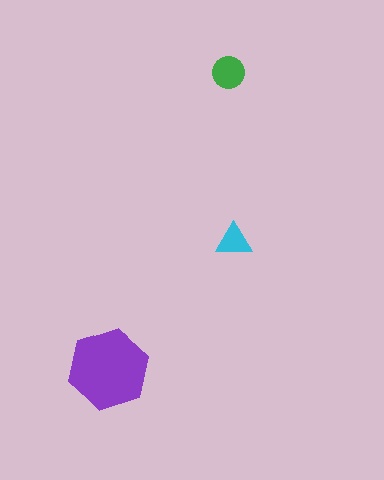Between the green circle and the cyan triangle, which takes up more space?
The green circle.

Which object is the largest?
The purple hexagon.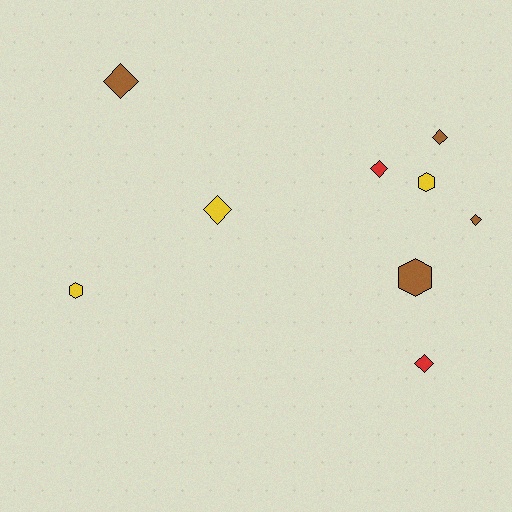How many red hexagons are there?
There are no red hexagons.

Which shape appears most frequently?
Diamond, with 6 objects.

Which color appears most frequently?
Brown, with 4 objects.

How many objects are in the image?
There are 9 objects.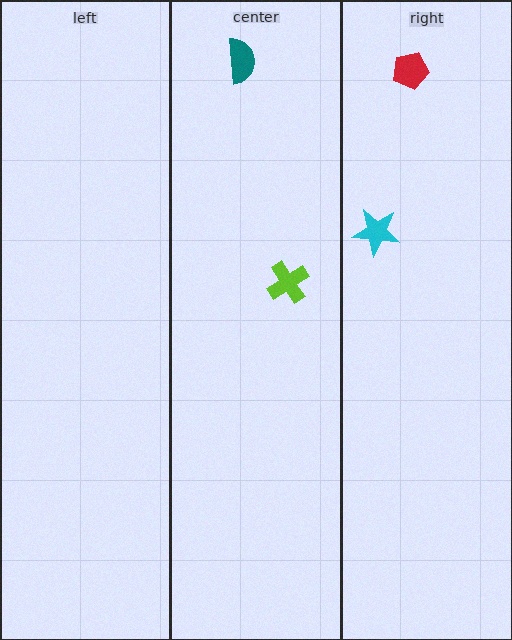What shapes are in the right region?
The red pentagon, the cyan star.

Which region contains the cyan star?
The right region.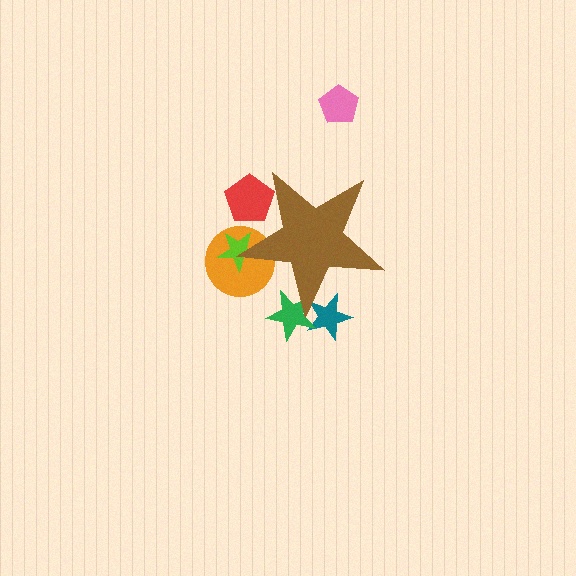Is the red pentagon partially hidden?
Yes, the red pentagon is partially hidden behind the brown star.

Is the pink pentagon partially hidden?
No, the pink pentagon is fully visible.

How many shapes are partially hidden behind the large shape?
5 shapes are partially hidden.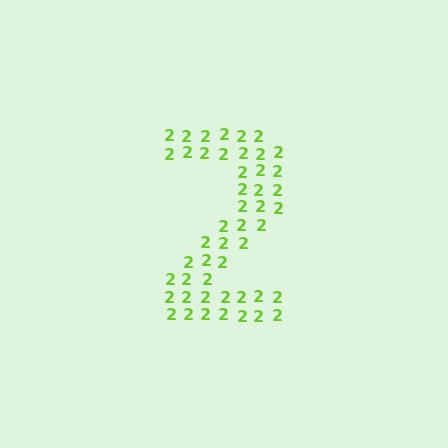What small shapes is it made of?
It is made of small digit 2's.